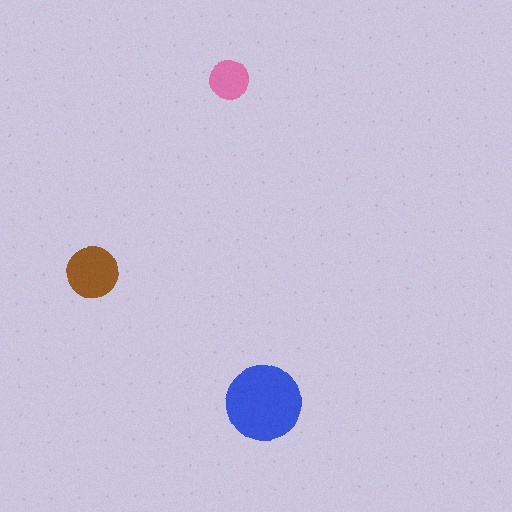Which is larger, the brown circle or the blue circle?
The blue one.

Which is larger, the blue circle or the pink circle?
The blue one.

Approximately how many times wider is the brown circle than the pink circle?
About 1.5 times wider.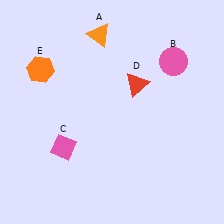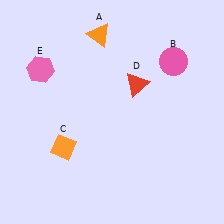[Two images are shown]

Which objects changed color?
C changed from pink to orange. E changed from orange to pink.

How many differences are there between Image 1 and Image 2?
There are 2 differences between the two images.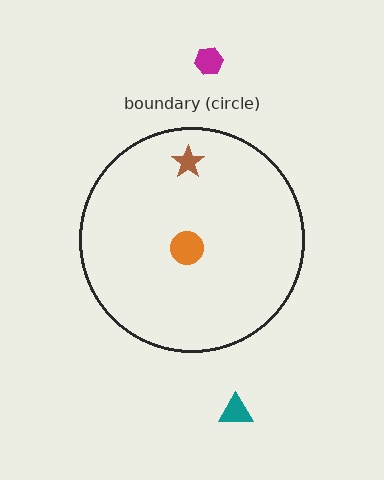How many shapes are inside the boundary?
2 inside, 2 outside.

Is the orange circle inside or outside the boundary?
Inside.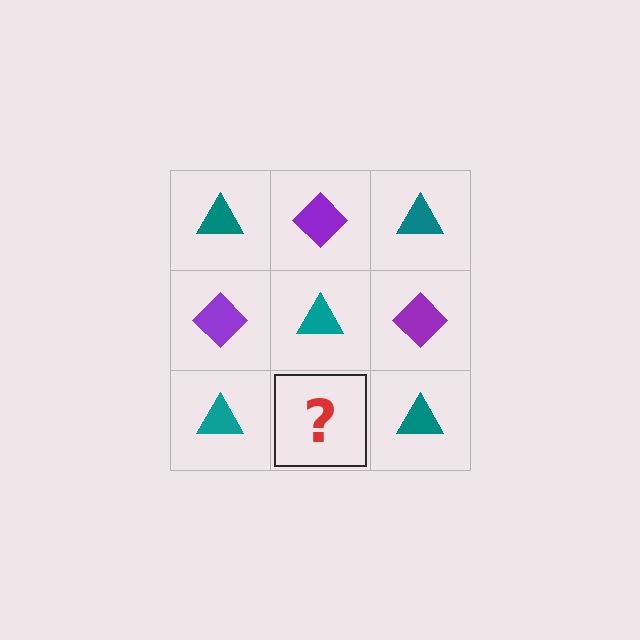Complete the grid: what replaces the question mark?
The question mark should be replaced with a purple diamond.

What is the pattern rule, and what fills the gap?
The rule is that it alternates teal triangle and purple diamond in a checkerboard pattern. The gap should be filled with a purple diamond.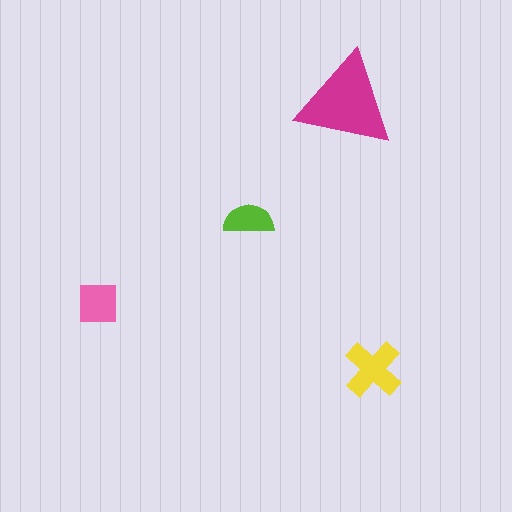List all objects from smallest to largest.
The lime semicircle, the pink square, the yellow cross, the magenta triangle.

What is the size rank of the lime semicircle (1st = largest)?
4th.